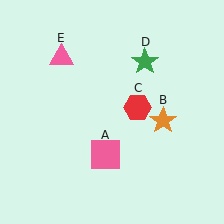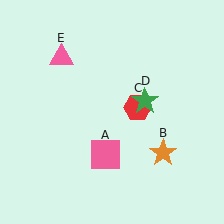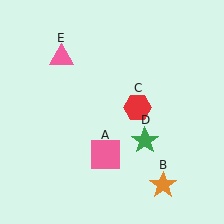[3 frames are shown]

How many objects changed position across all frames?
2 objects changed position: orange star (object B), green star (object D).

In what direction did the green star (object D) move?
The green star (object D) moved down.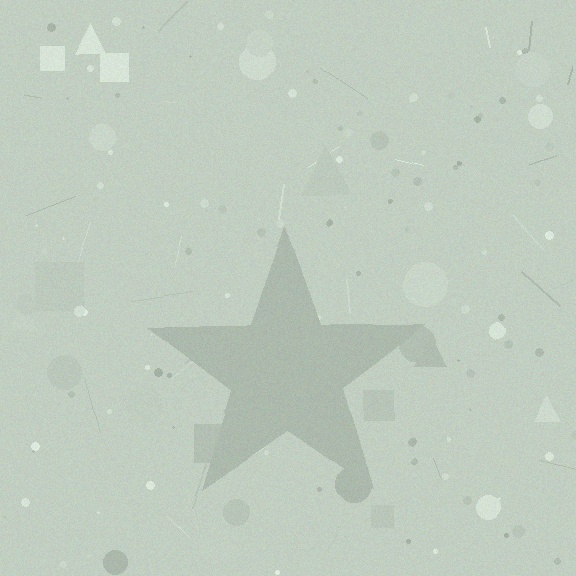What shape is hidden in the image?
A star is hidden in the image.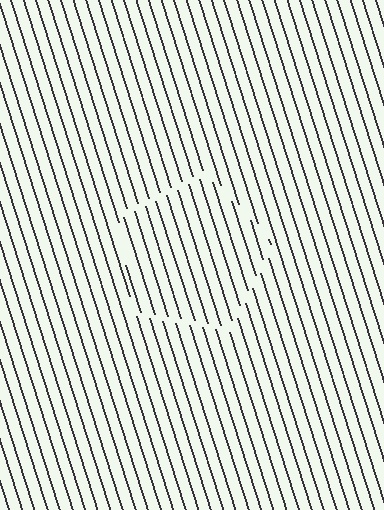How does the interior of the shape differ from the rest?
The interior of the shape contains the same grating, shifted by half a period — the contour is defined by the phase discontinuity where line-ends from the inner and outer gratings abut.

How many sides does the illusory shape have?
5 sides — the line-ends trace a pentagon.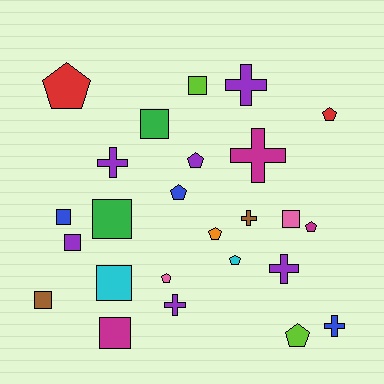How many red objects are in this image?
There are 2 red objects.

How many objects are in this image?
There are 25 objects.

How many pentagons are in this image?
There are 9 pentagons.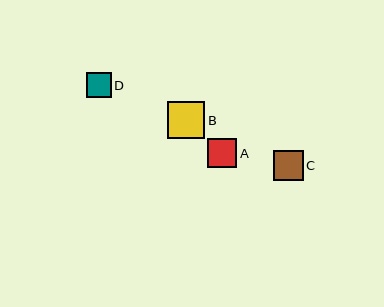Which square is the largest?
Square B is the largest with a size of approximately 37 pixels.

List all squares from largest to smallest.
From largest to smallest: B, C, A, D.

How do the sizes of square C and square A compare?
Square C and square A are approximately the same size.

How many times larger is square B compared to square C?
Square B is approximately 1.2 times the size of square C.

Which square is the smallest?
Square D is the smallest with a size of approximately 25 pixels.